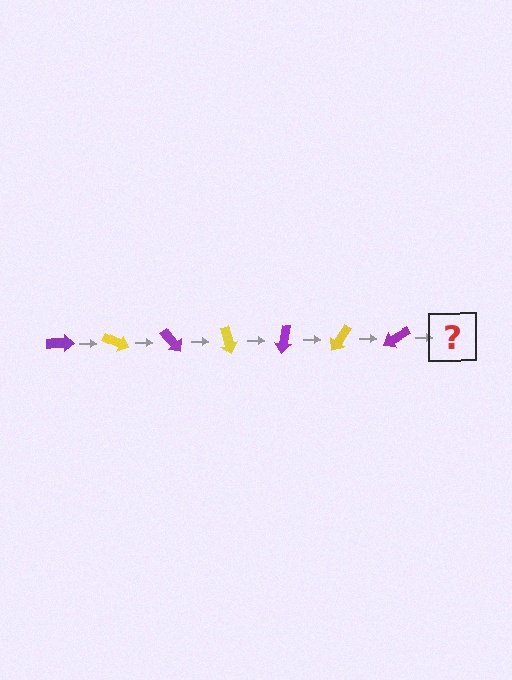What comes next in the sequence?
The next element should be a yellow arrow, rotated 175 degrees from the start.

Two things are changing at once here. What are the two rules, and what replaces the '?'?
The two rules are that it rotates 25 degrees each step and the color cycles through purple and yellow. The '?' should be a yellow arrow, rotated 175 degrees from the start.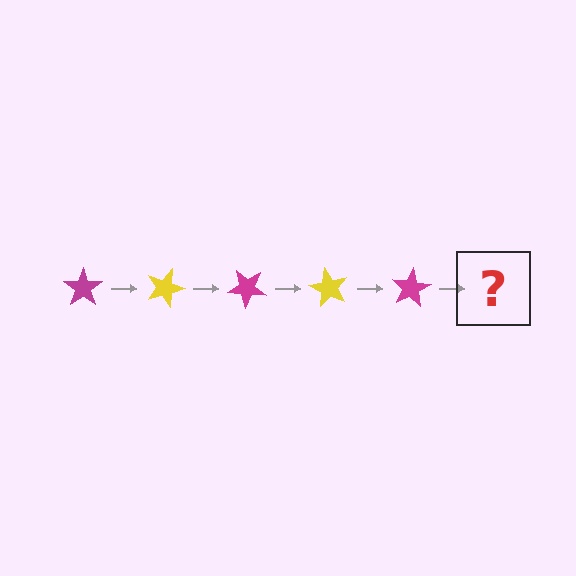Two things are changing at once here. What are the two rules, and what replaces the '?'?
The two rules are that it rotates 20 degrees each step and the color cycles through magenta and yellow. The '?' should be a yellow star, rotated 100 degrees from the start.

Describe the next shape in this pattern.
It should be a yellow star, rotated 100 degrees from the start.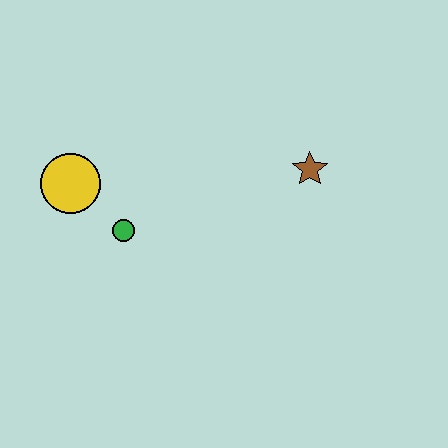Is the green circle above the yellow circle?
No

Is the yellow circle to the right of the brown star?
No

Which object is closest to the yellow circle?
The green circle is closest to the yellow circle.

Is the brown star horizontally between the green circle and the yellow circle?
No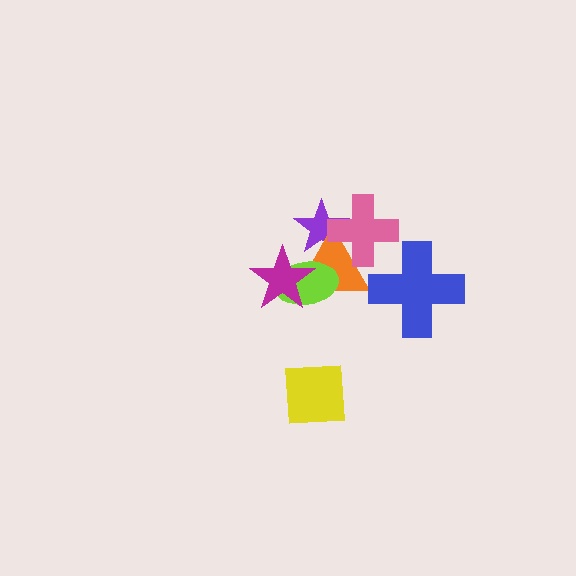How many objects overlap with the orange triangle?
4 objects overlap with the orange triangle.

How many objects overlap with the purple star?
2 objects overlap with the purple star.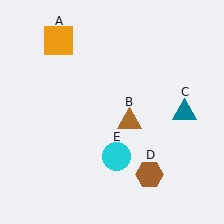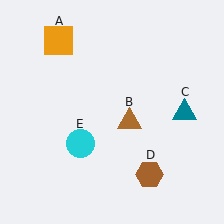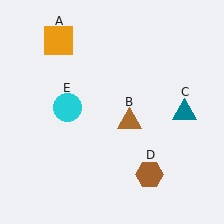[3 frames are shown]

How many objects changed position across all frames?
1 object changed position: cyan circle (object E).